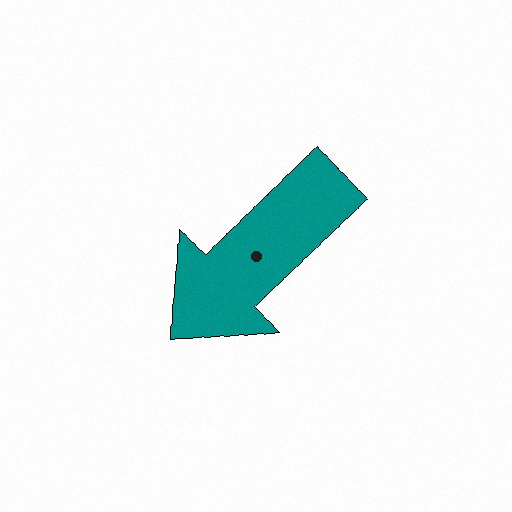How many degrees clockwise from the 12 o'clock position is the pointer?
Approximately 223 degrees.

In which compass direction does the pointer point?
Southwest.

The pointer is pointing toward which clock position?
Roughly 7 o'clock.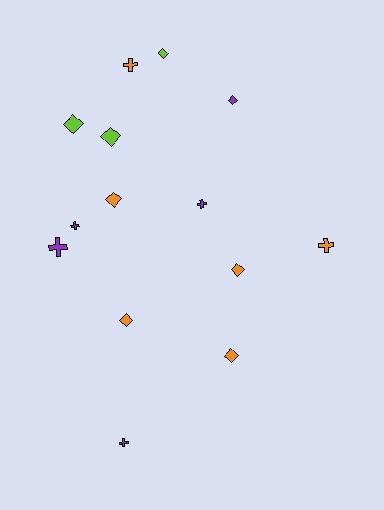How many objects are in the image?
There are 14 objects.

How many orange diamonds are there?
There are 4 orange diamonds.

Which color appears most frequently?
Orange, with 6 objects.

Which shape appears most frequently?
Diamond, with 8 objects.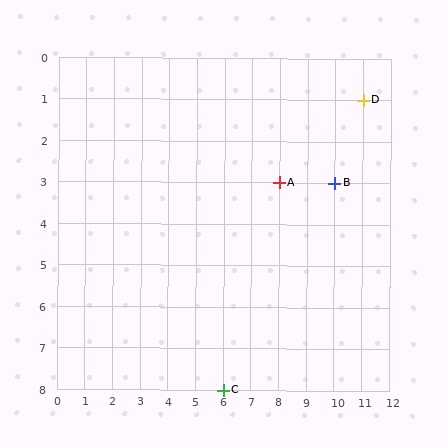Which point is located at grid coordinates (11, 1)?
Point D is at (11, 1).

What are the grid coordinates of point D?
Point D is at grid coordinates (11, 1).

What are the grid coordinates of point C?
Point C is at grid coordinates (6, 8).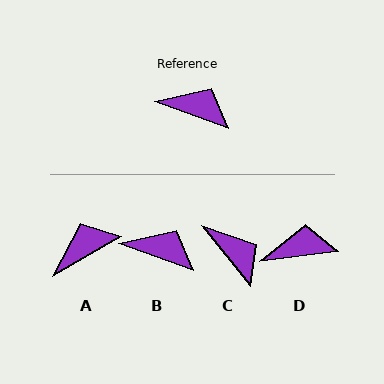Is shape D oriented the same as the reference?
No, it is off by about 27 degrees.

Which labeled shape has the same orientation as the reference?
B.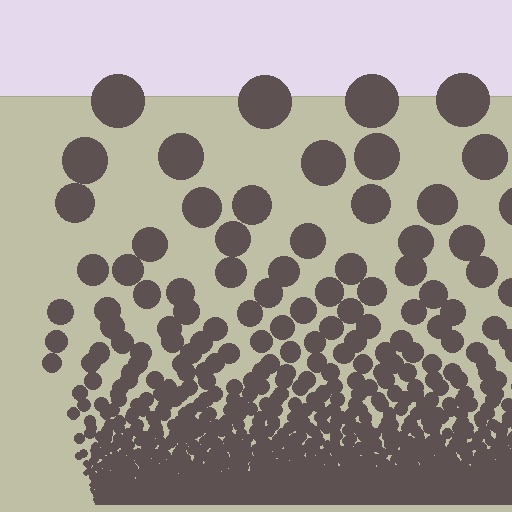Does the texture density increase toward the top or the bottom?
Density increases toward the bottom.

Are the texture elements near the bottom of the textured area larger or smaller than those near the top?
Smaller. The gradient is inverted — elements near the bottom are smaller and denser.